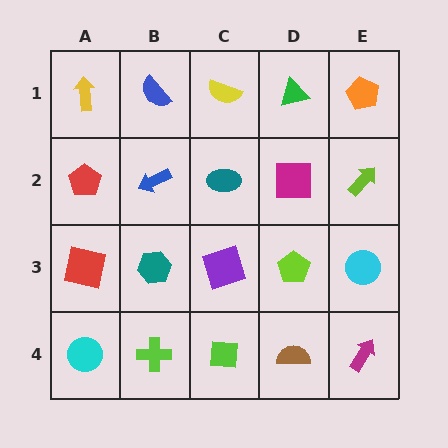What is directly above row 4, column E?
A cyan circle.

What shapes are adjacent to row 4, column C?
A purple square (row 3, column C), a lime cross (row 4, column B), a brown semicircle (row 4, column D).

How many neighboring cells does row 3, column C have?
4.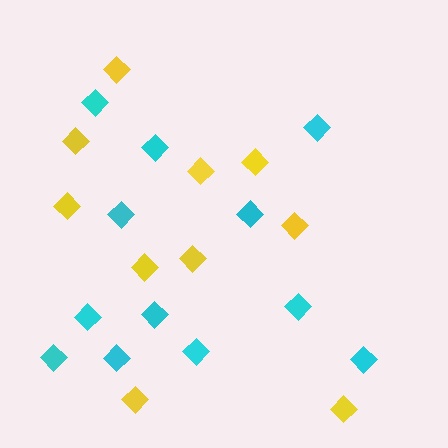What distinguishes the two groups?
There are 2 groups: one group of cyan diamonds (12) and one group of yellow diamonds (10).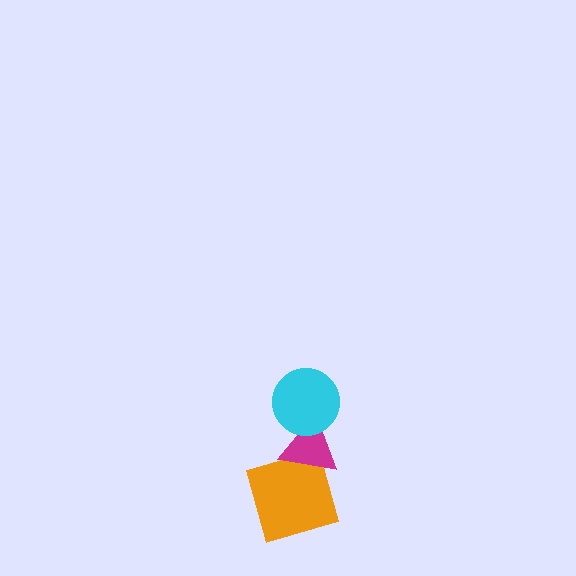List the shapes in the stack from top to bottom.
From top to bottom: the cyan circle, the magenta triangle, the orange square.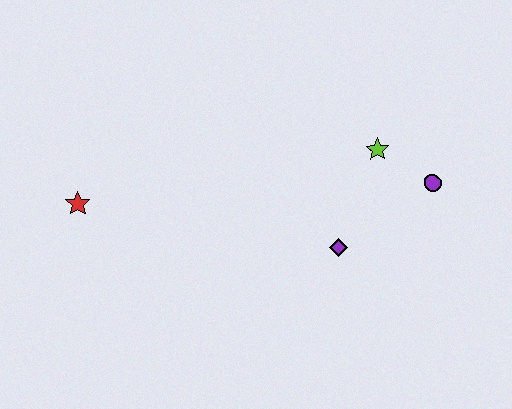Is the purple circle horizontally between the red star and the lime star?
No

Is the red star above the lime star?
No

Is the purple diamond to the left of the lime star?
Yes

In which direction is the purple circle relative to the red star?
The purple circle is to the right of the red star.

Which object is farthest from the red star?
The purple circle is farthest from the red star.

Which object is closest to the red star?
The purple diamond is closest to the red star.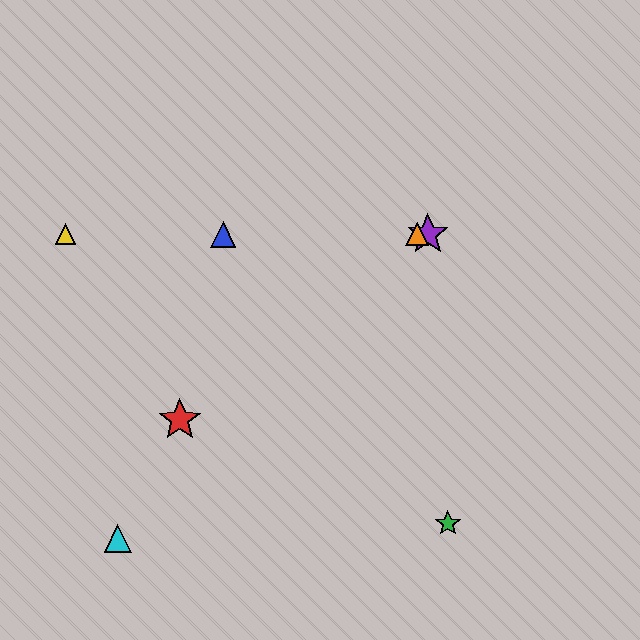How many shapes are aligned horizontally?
4 shapes (the blue triangle, the yellow triangle, the purple star, the orange triangle) are aligned horizontally.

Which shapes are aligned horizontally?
The blue triangle, the yellow triangle, the purple star, the orange triangle are aligned horizontally.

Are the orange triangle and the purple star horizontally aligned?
Yes, both are at y≈234.